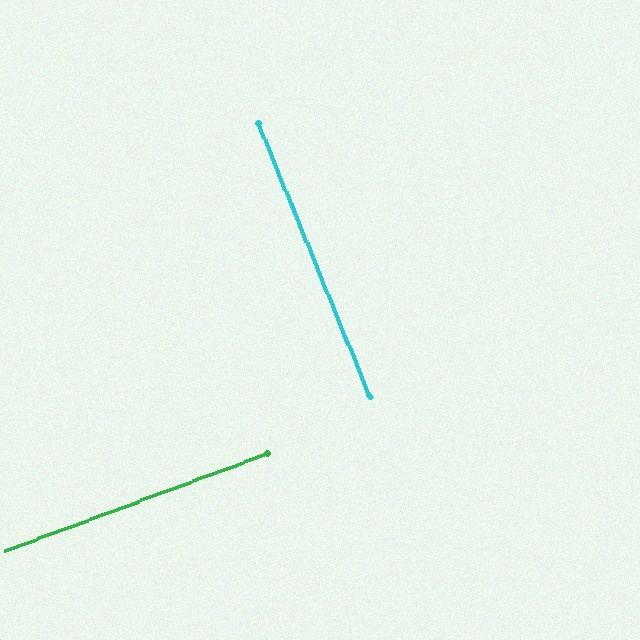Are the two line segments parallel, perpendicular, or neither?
Perpendicular — they meet at approximately 88°.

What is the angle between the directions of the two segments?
Approximately 88 degrees.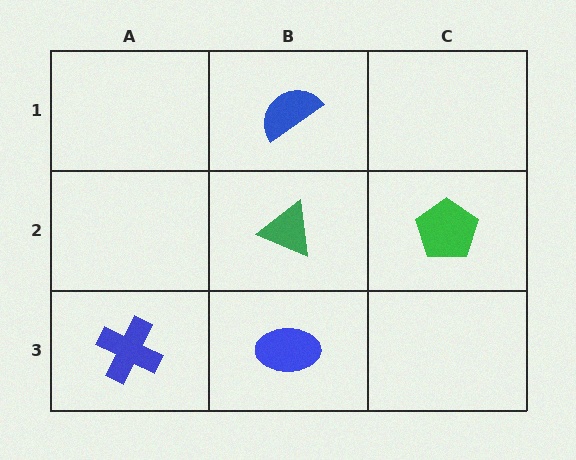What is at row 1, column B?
A blue semicircle.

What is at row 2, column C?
A green pentagon.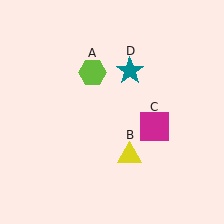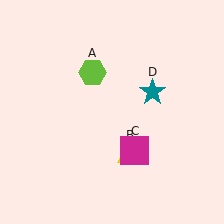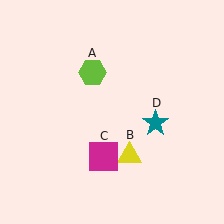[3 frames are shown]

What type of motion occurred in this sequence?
The magenta square (object C), teal star (object D) rotated clockwise around the center of the scene.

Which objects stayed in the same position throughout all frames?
Lime hexagon (object A) and yellow triangle (object B) remained stationary.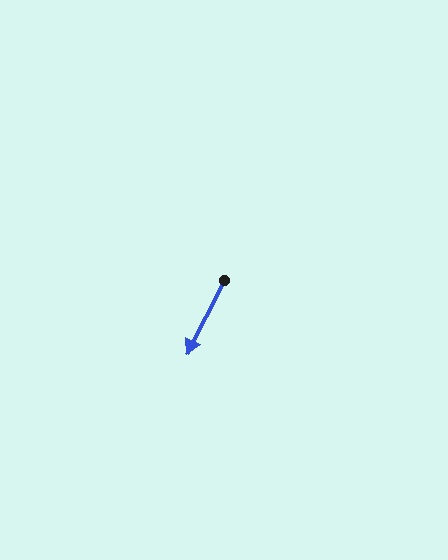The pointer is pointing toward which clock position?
Roughly 7 o'clock.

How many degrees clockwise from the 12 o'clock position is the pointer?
Approximately 207 degrees.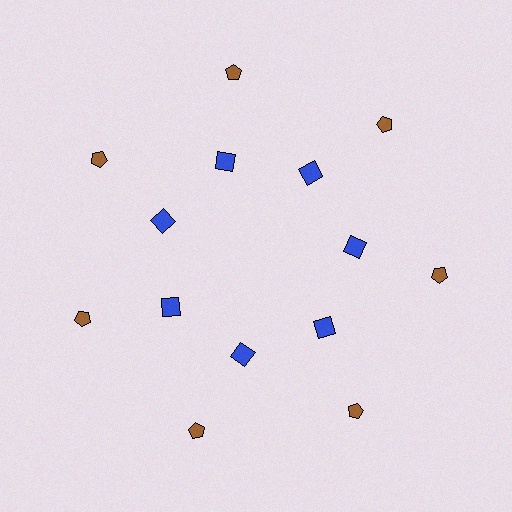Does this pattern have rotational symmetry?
Yes, this pattern has 7-fold rotational symmetry. It looks the same after rotating 51 degrees around the center.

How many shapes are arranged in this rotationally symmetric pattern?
There are 14 shapes, arranged in 7 groups of 2.